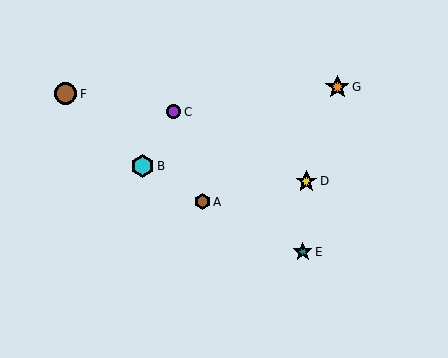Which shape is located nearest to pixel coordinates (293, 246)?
The teal star (labeled E) at (303, 252) is nearest to that location.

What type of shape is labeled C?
Shape C is a purple circle.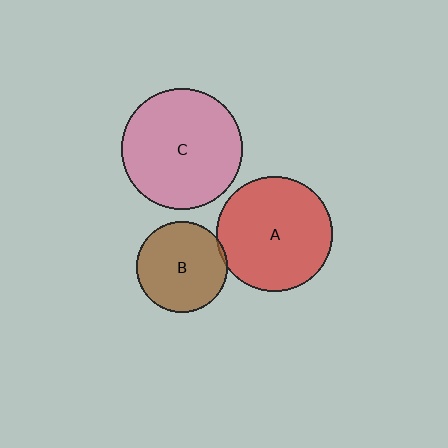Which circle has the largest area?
Circle C (pink).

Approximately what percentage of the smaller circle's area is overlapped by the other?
Approximately 5%.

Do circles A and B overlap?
Yes.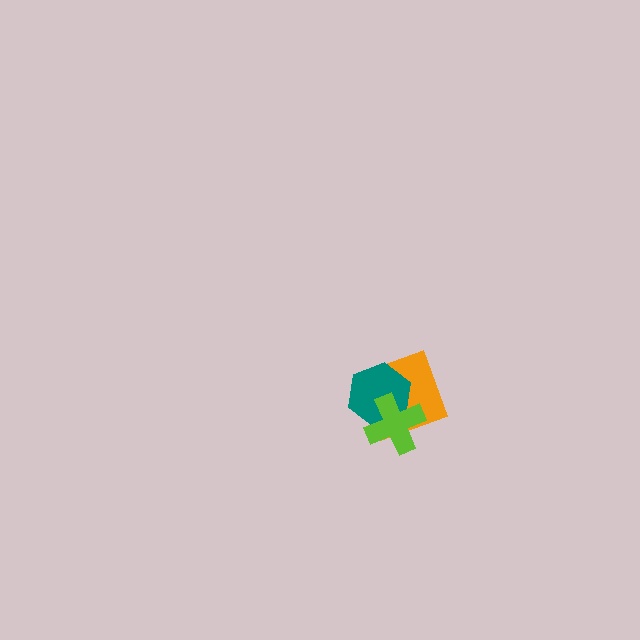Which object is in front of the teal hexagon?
The lime cross is in front of the teal hexagon.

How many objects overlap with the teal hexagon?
2 objects overlap with the teal hexagon.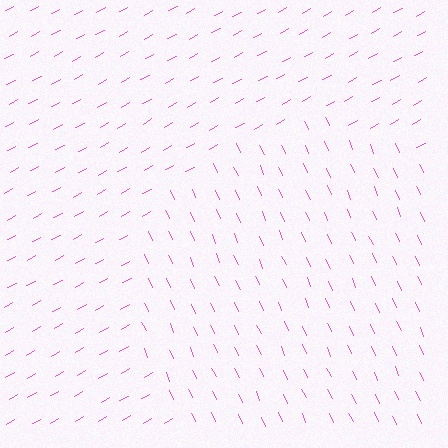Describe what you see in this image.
The image is filled with small pink line segments. A circle region in the image has lines oriented differently from the surrounding lines, creating a visible texture boundary.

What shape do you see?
I see a circle.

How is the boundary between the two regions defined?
The boundary is defined purely by a change in line orientation (approximately 85 degrees difference). All lines are the same color and thickness.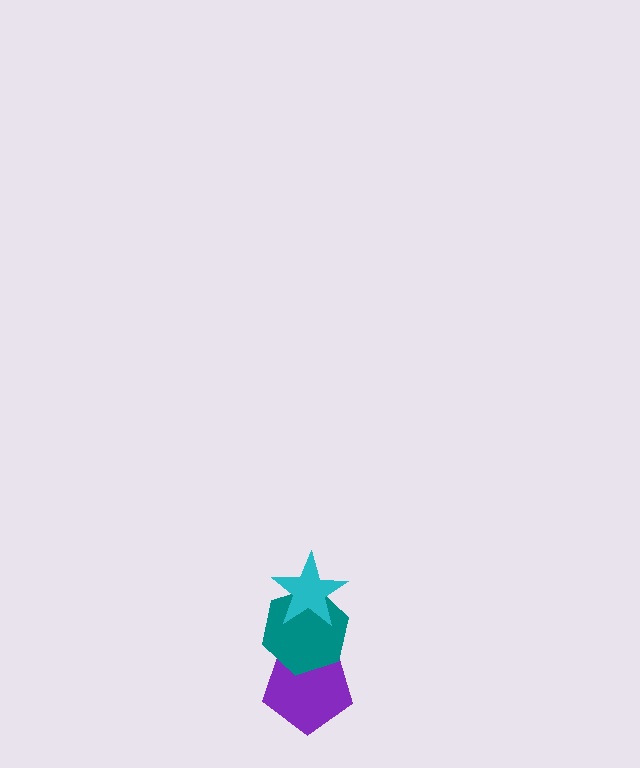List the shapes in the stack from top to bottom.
From top to bottom: the cyan star, the teal hexagon, the purple pentagon.